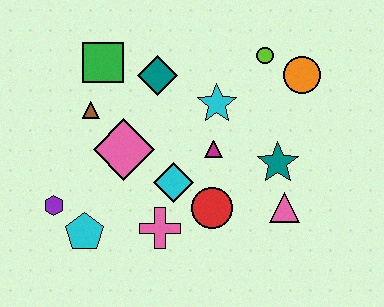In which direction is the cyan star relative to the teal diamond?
The cyan star is to the right of the teal diamond.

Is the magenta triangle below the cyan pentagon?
No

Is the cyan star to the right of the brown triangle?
Yes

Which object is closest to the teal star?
The pink triangle is closest to the teal star.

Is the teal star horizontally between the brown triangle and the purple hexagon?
No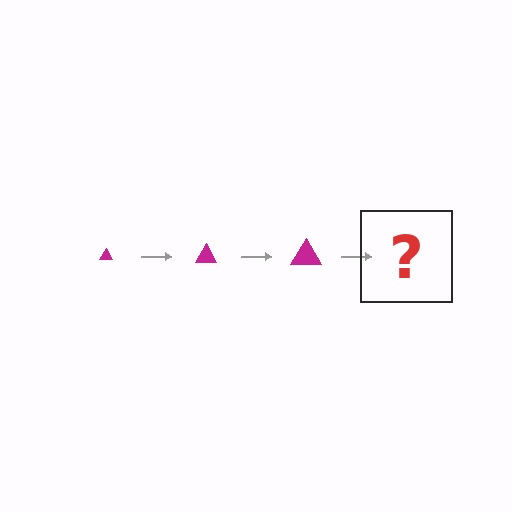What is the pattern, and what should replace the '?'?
The pattern is that the triangle gets progressively larger each step. The '?' should be a magenta triangle, larger than the previous one.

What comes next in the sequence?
The next element should be a magenta triangle, larger than the previous one.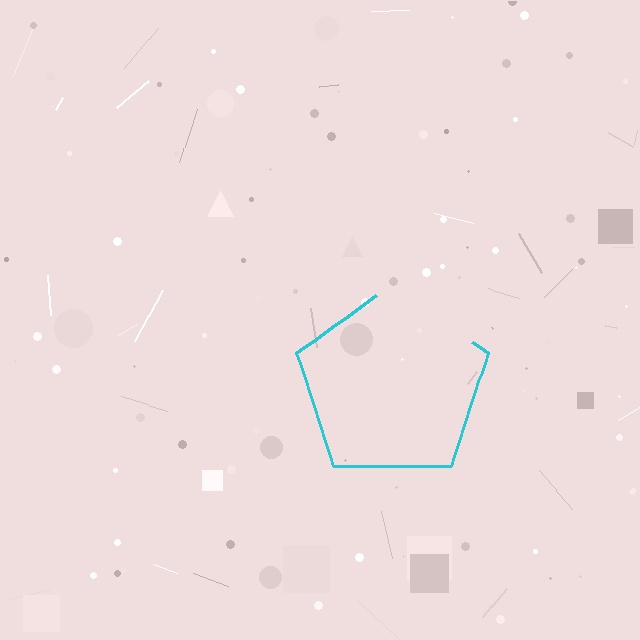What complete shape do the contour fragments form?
The contour fragments form a pentagon.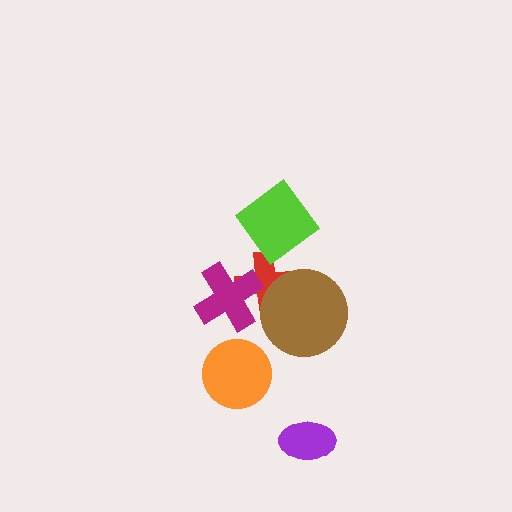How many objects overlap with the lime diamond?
0 objects overlap with the lime diamond.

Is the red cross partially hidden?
Yes, it is partially covered by another shape.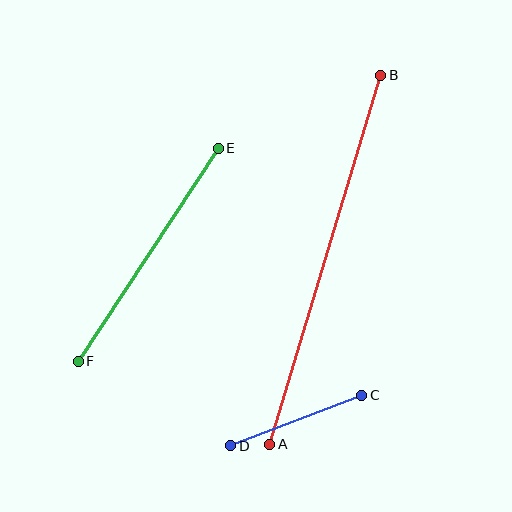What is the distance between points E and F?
The distance is approximately 255 pixels.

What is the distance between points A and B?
The distance is approximately 385 pixels.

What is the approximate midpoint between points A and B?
The midpoint is at approximately (325, 260) pixels.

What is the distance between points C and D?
The distance is approximately 140 pixels.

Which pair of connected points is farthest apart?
Points A and B are farthest apart.